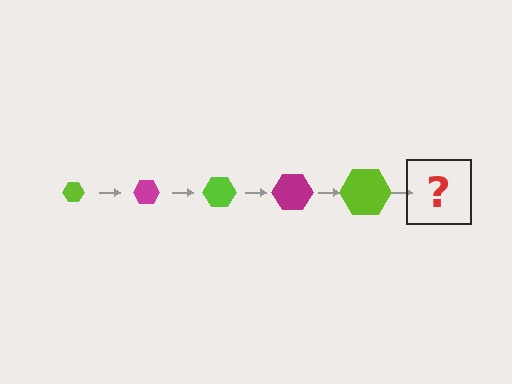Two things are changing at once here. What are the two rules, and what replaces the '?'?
The two rules are that the hexagon grows larger each step and the color cycles through lime and magenta. The '?' should be a magenta hexagon, larger than the previous one.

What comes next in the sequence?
The next element should be a magenta hexagon, larger than the previous one.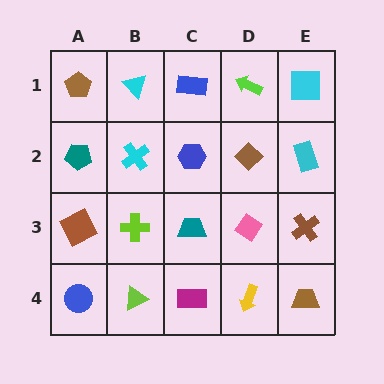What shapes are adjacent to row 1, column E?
A cyan rectangle (row 2, column E), a lime arrow (row 1, column D).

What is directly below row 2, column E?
A brown cross.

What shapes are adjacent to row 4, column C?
A teal trapezoid (row 3, column C), a lime triangle (row 4, column B), a yellow arrow (row 4, column D).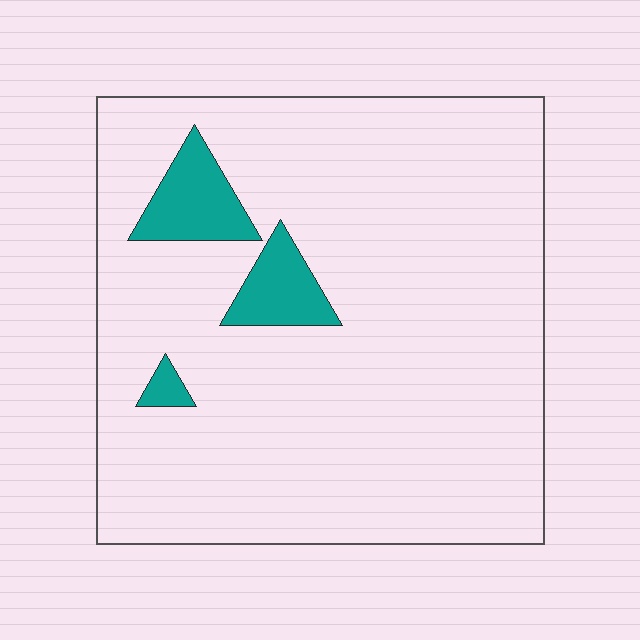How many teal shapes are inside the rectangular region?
3.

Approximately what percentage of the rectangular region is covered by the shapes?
Approximately 10%.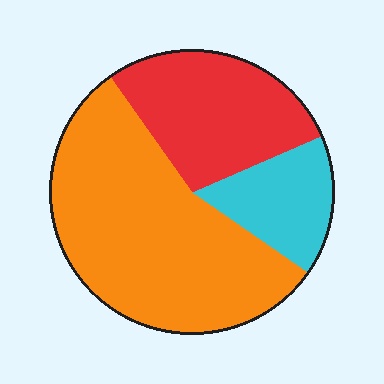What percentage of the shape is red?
Red covers 28% of the shape.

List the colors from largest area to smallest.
From largest to smallest: orange, red, cyan.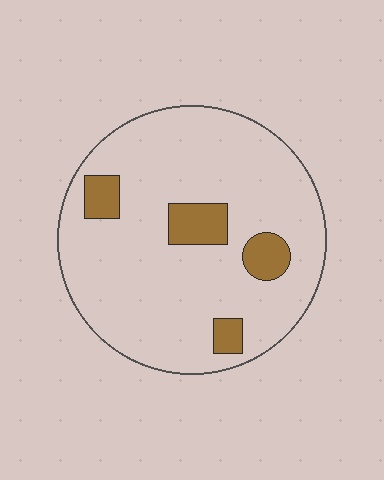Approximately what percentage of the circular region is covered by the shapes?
Approximately 10%.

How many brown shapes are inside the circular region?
4.